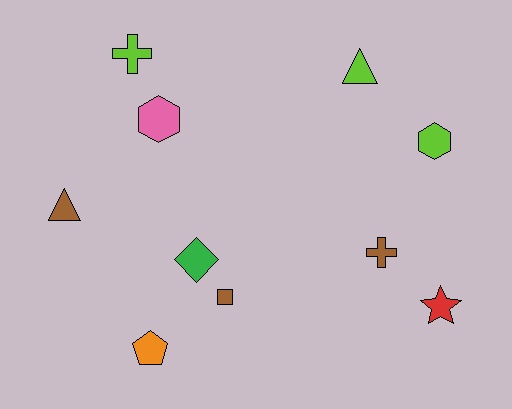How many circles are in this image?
There are no circles.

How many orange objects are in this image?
There is 1 orange object.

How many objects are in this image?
There are 10 objects.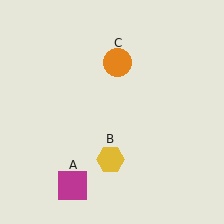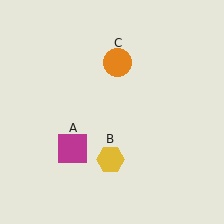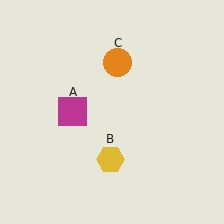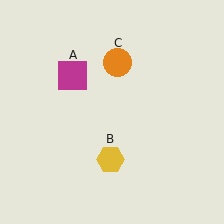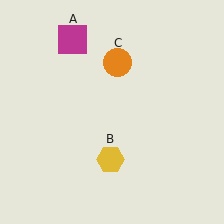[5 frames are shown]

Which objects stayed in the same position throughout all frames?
Yellow hexagon (object B) and orange circle (object C) remained stationary.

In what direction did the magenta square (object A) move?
The magenta square (object A) moved up.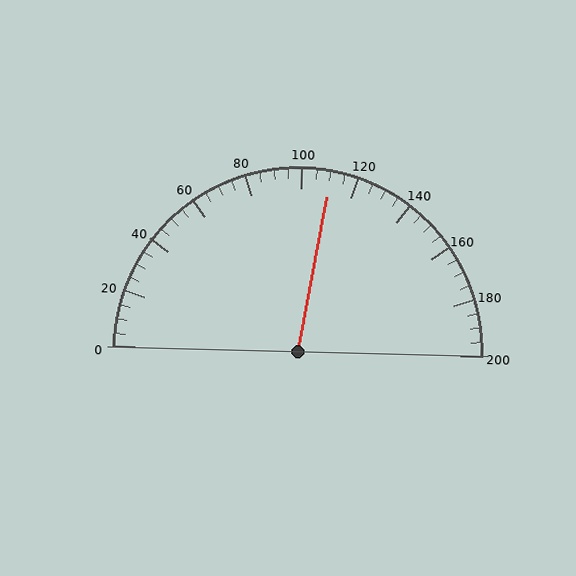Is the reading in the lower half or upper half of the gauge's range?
The reading is in the upper half of the range (0 to 200).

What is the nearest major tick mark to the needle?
The nearest major tick mark is 120.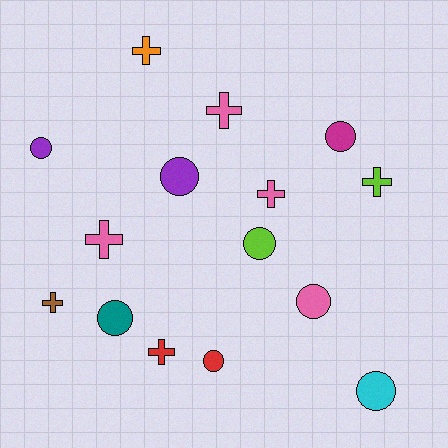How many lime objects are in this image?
There are 2 lime objects.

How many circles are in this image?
There are 8 circles.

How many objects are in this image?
There are 15 objects.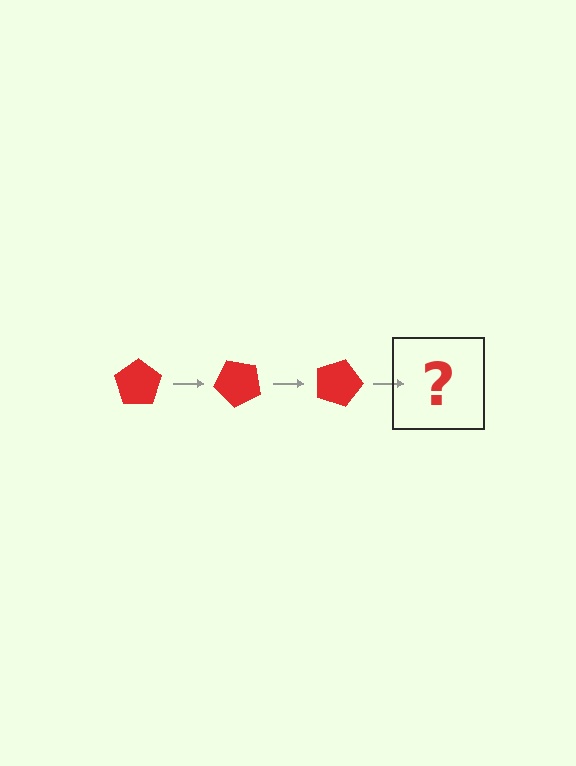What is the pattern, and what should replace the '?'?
The pattern is that the pentagon rotates 45 degrees each step. The '?' should be a red pentagon rotated 135 degrees.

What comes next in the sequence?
The next element should be a red pentagon rotated 135 degrees.